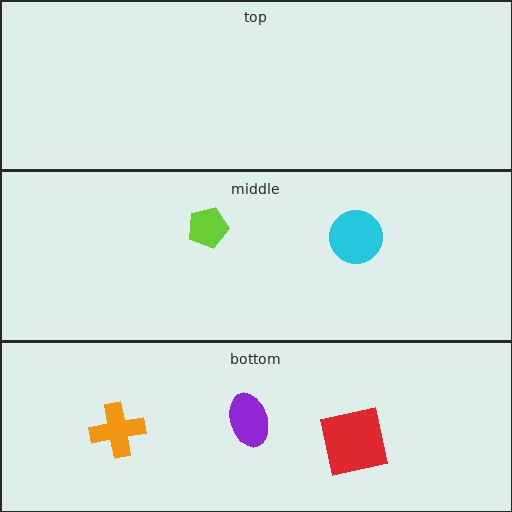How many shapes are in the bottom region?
3.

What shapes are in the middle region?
The cyan circle, the lime pentagon.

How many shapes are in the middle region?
2.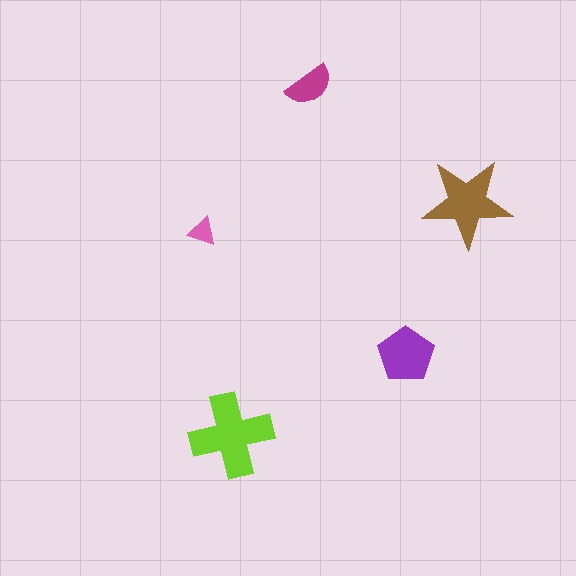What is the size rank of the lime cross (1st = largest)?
1st.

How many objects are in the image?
There are 5 objects in the image.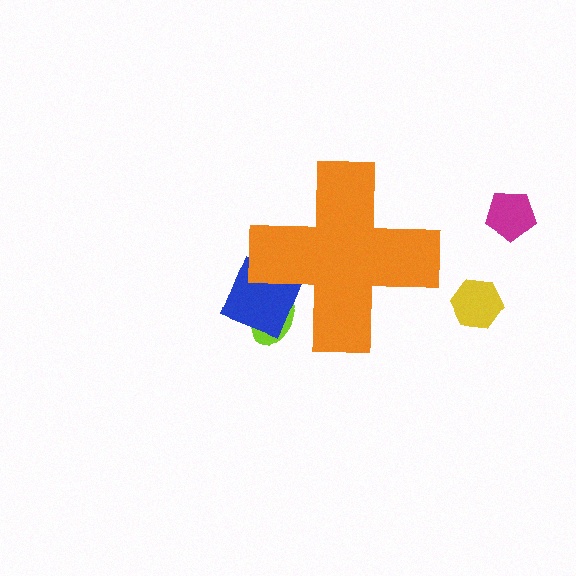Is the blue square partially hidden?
Yes, the blue square is partially hidden behind the orange cross.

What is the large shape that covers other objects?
An orange cross.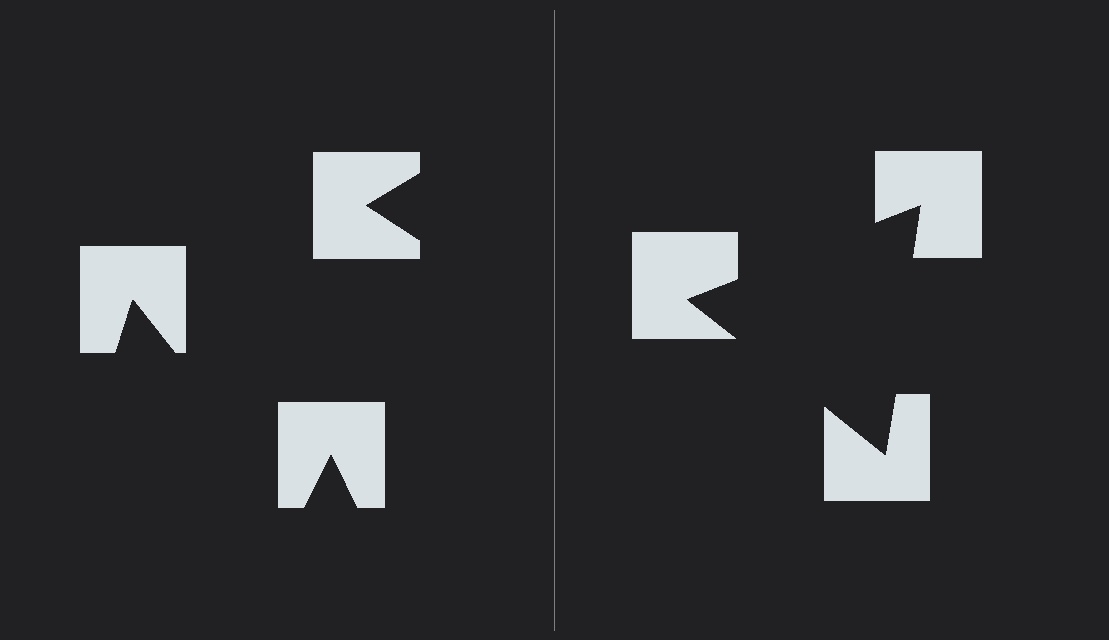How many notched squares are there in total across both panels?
6 — 3 on each side.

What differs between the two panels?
The notched squares are positioned identically on both sides; only the wedge orientations differ. On the right they align to a triangle; on the left they are misaligned.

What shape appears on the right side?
An illusory triangle.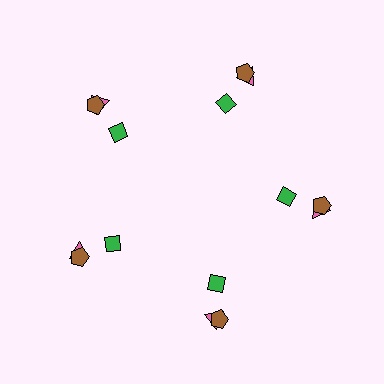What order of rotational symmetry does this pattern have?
This pattern has 5-fold rotational symmetry.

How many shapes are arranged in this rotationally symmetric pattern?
There are 15 shapes, arranged in 5 groups of 3.